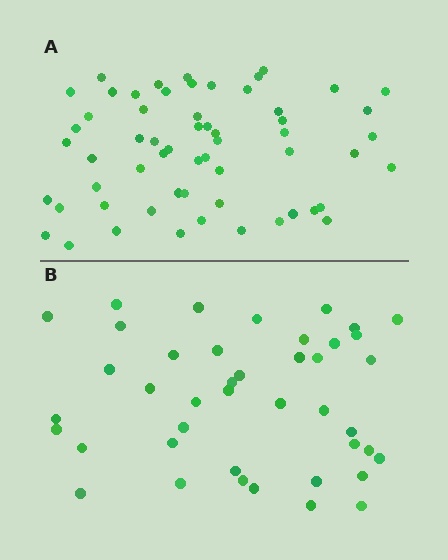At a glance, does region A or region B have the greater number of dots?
Region A (the top region) has more dots.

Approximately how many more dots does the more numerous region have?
Region A has approximately 15 more dots than region B.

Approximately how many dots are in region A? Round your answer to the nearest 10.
About 60 dots. (The exact count is 59, which rounds to 60.)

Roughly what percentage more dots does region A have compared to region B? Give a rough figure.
About 40% more.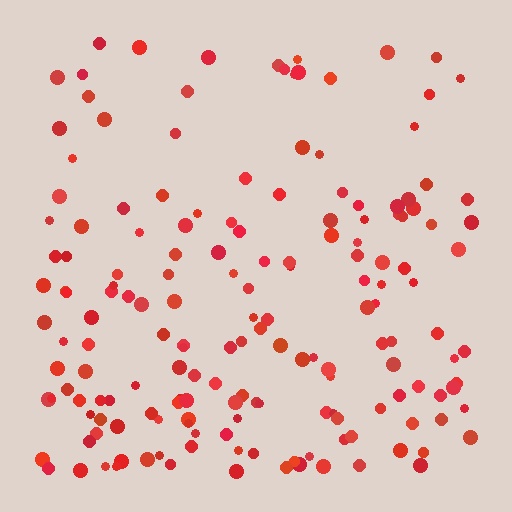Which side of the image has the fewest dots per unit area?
The top.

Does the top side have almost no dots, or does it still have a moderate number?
Still a moderate number, just noticeably fewer than the bottom.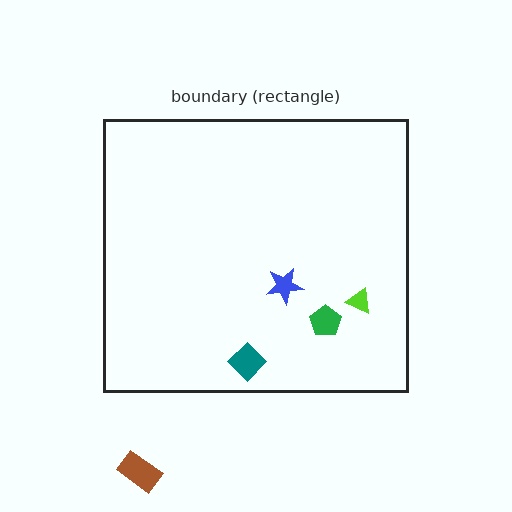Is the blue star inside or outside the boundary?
Inside.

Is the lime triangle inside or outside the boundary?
Inside.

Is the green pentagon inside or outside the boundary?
Inside.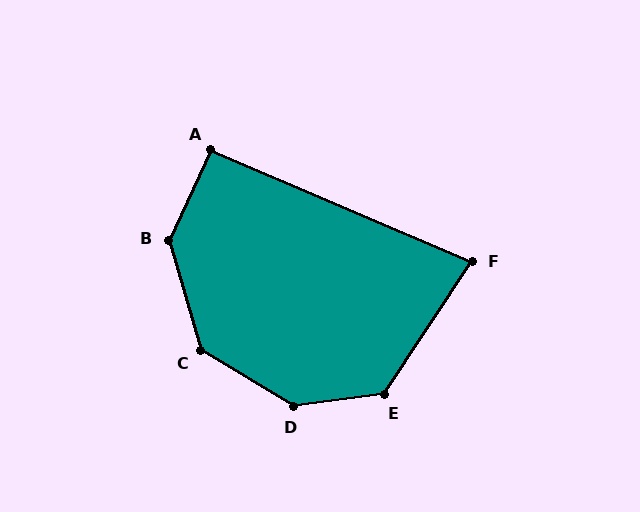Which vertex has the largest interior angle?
D, at approximately 142 degrees.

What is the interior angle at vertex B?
Approximately 139 degrees (obtuse).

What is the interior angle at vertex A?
Approximately 92 degrees (approximately right).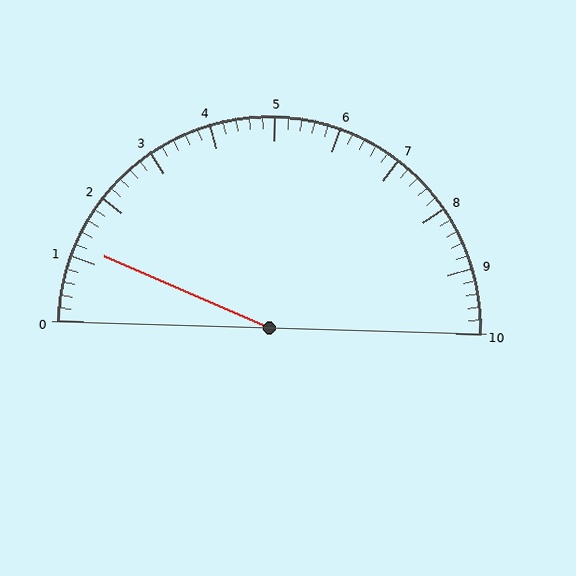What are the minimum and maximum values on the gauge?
The gauge ranges from 0 to 10.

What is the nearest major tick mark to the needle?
The nearest major tick mark is 1.